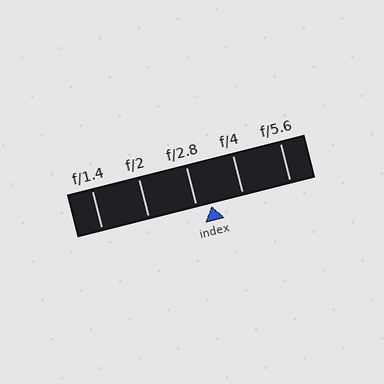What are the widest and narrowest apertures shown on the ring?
The widest aperture shown is f/1.4 and the narrowest is f/5.6.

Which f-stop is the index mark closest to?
The index mark is closest to f/2.8.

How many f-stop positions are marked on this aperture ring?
There are 5 f-stop positions marked.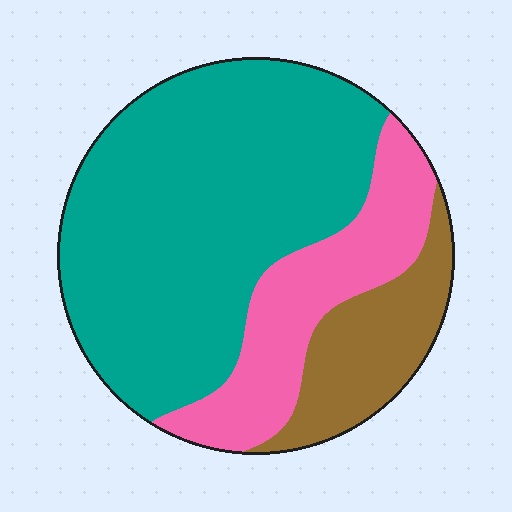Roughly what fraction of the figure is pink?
Pink takes up about one fifth (1/5) of the figure.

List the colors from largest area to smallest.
From largest to smallest: teal, pink, brown.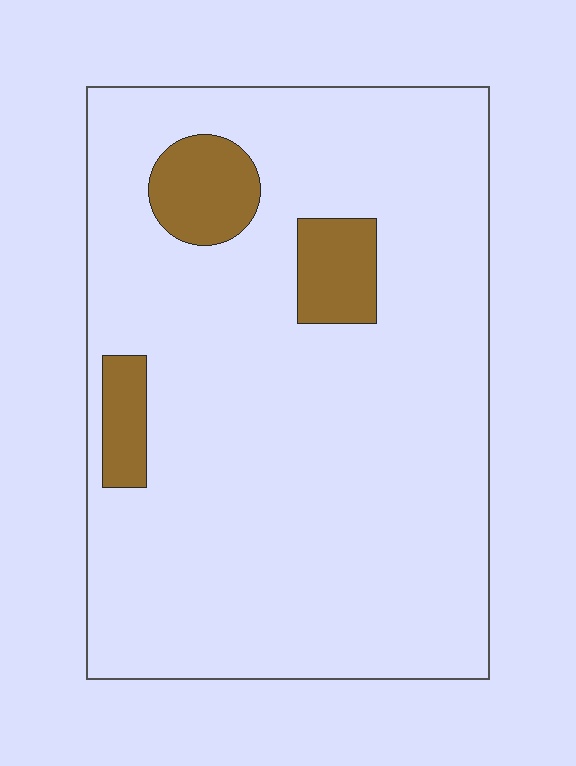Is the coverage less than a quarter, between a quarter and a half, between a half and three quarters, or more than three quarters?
Less than a quarter.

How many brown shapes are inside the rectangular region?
3.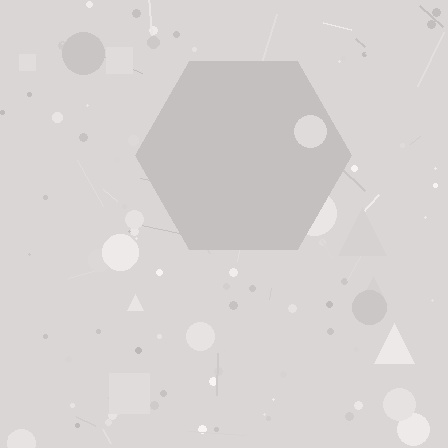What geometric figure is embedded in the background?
A hexagon is embedded in the background.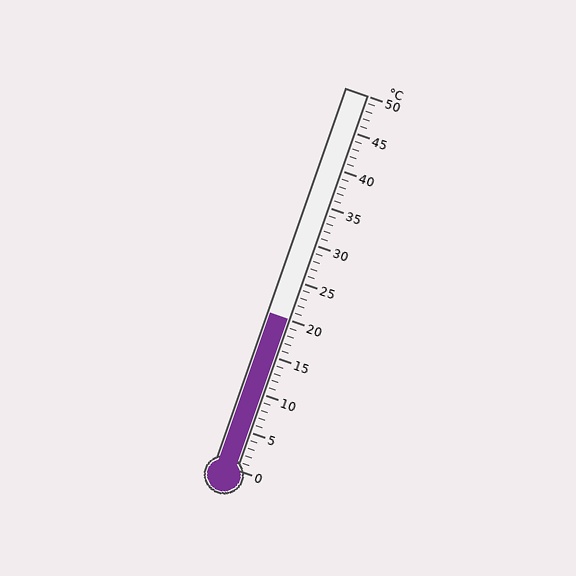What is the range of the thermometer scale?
The thermometer scale ranges from 0°C to 50°C.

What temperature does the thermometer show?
The thermometer shows approximately 20°C.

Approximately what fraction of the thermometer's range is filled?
The thermometer is filled to approximately 40% of its range.